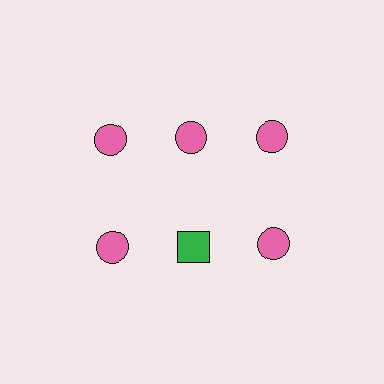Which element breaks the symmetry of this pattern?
The green square in the second row, second from left column breaks the symmetry. All other shapes are pink circles.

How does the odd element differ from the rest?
It differs in both color (green instead of pink) and shape (square instead of circle).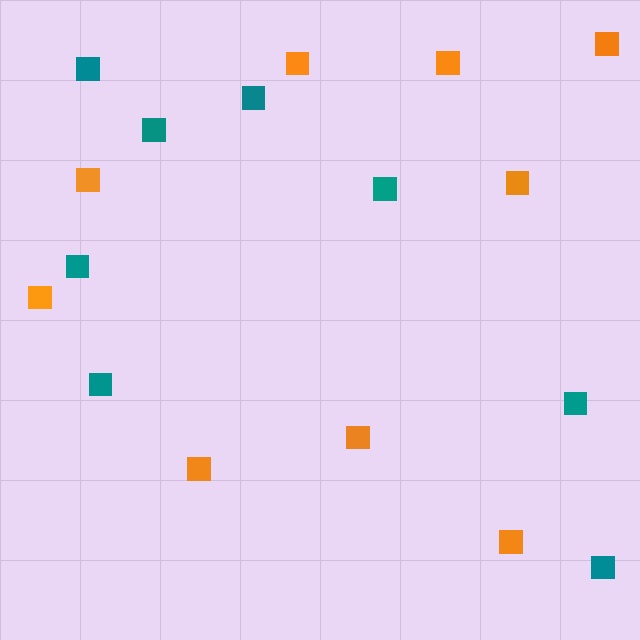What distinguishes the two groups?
There are 2 groups: one group of teal squares (8) and one group of orange squares (9).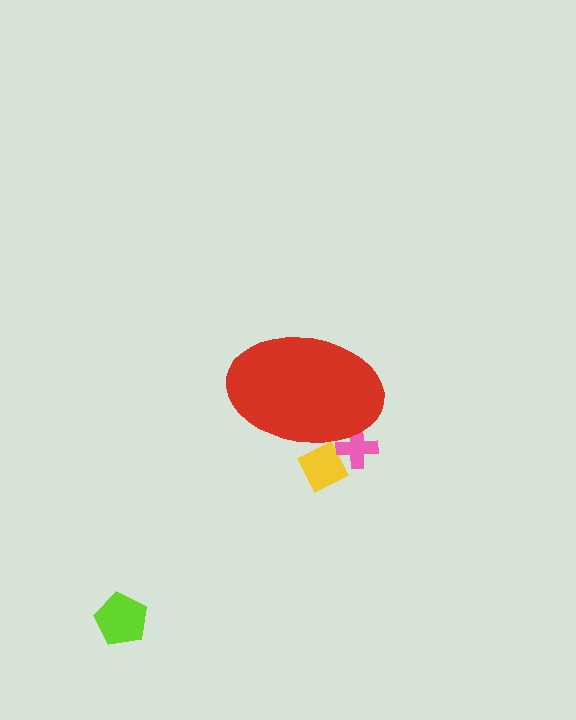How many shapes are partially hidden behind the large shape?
2 shapes are partially hidden.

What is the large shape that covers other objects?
A red ellipse.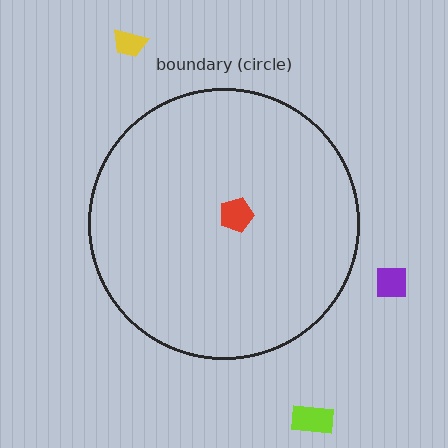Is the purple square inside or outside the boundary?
Outside.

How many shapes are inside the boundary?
1 inside, 3 outside.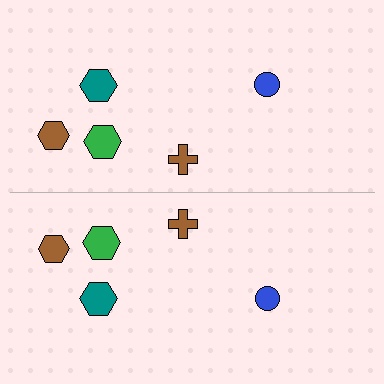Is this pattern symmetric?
Yes, this pattern has bilateral (reflection) symmetry.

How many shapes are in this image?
There are 10 shapes in this image.